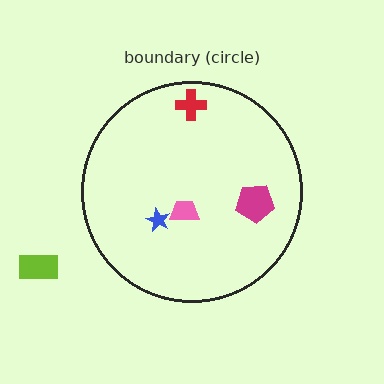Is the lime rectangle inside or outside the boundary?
Outside.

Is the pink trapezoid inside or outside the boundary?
Inside.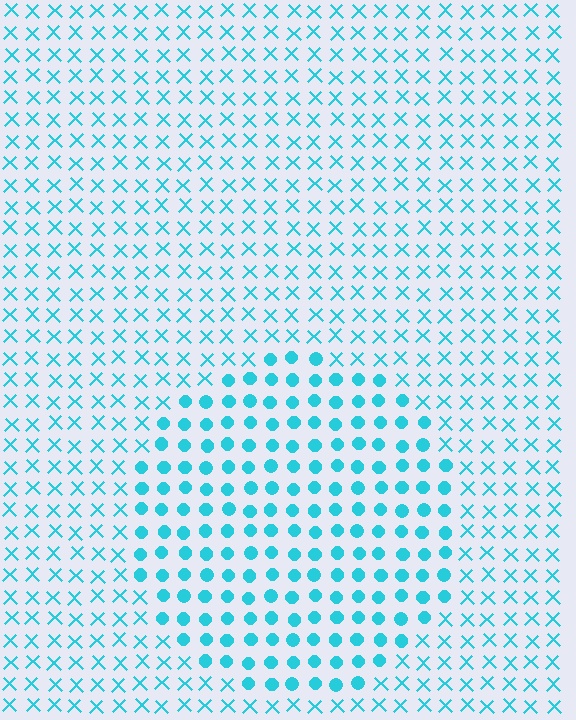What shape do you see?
I see a circle.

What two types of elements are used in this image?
The image uses circles inside the circle region and X marks outside it.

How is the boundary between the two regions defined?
The boundary is defined by a change in element shape: circles inside vs. X marks outside. All elements share the same color and spacing.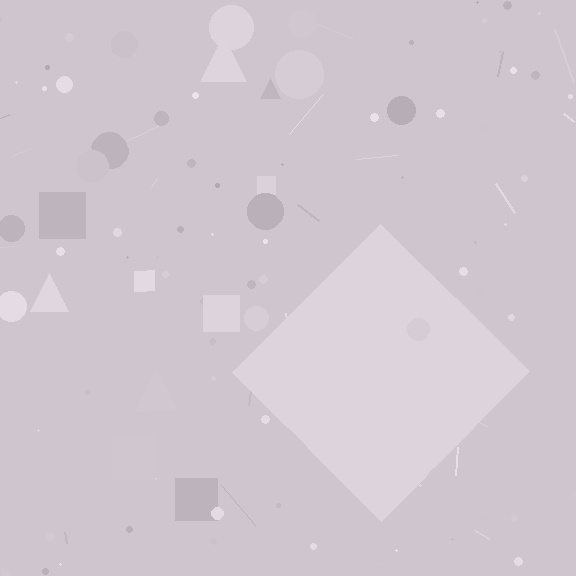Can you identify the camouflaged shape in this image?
The camouflaged shape is a diamond.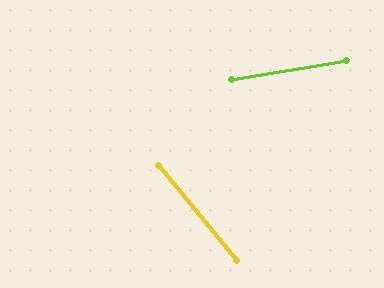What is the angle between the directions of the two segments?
Approximately 60 degrees.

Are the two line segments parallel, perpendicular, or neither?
Neither parallel nor perpendicular — they differ by about 60°.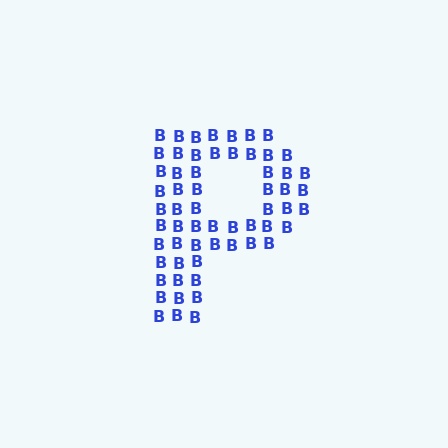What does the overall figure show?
The overall figure shows the letter P.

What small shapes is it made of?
It is made of small letter B's.